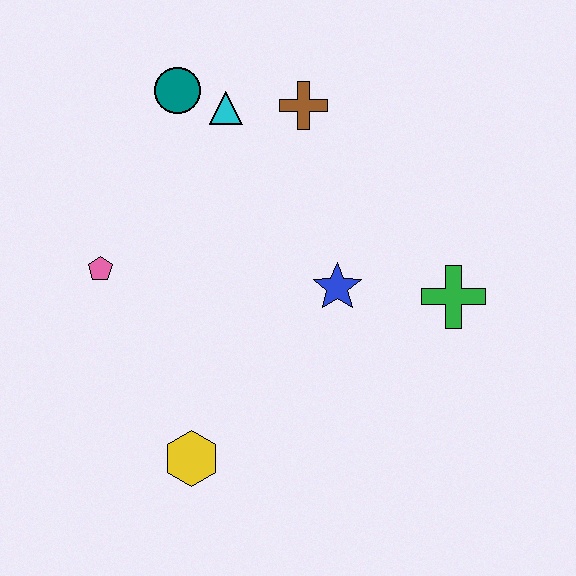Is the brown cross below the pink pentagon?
No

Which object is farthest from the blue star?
The teal circle is farthest from the blue star.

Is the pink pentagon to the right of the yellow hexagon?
No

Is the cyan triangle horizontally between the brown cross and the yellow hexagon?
Yes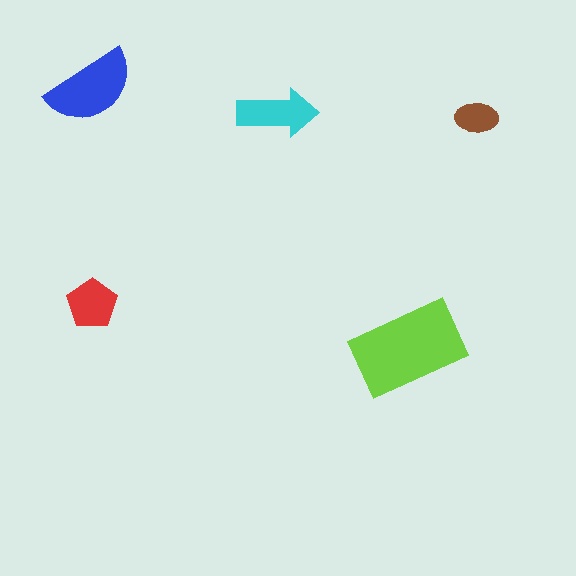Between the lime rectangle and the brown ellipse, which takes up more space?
The lime rectangle.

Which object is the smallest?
The brown ellipse.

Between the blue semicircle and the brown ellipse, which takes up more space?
The blue semicircle.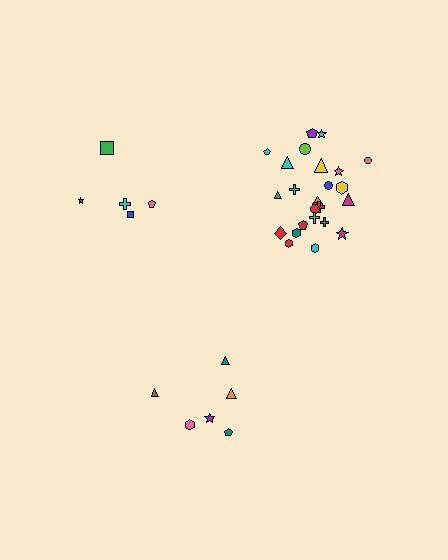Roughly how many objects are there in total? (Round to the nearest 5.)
Roughly 35 objects in total.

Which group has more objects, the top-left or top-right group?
The top-right group.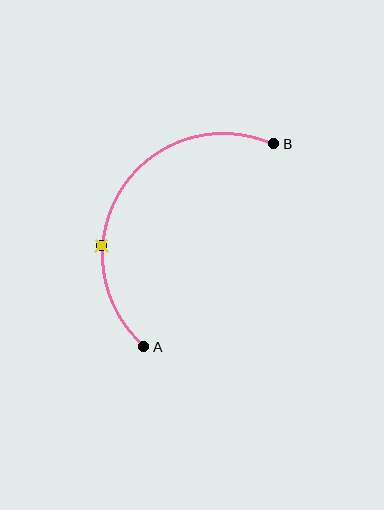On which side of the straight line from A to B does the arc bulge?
The arc bulges to the left of the straight line connecting A and B.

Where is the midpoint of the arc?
The arc midpoint is the point on the curve farthest from the straight line joining A and B. It sits to the left of that line.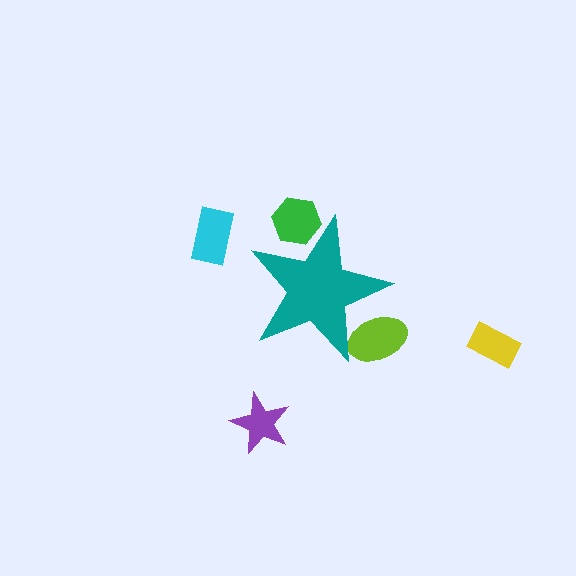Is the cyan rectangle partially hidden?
No, the cyan rectangle is fully visible.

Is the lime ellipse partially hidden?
Yes, the lime ellipse is partially hidden behind the teal star.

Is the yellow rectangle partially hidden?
No, the yellow rectangle is fully visible.